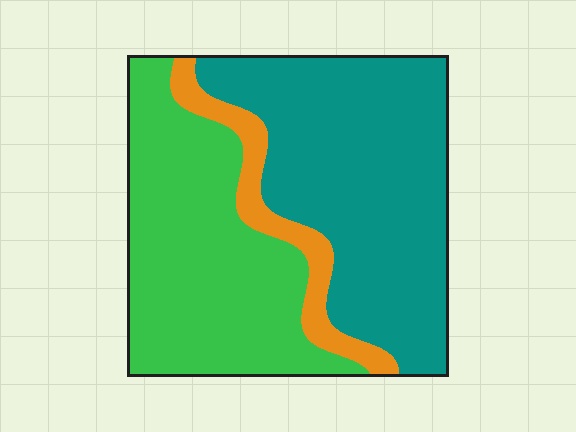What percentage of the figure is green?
Green covers roughly 40% of the figure.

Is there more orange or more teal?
Teal.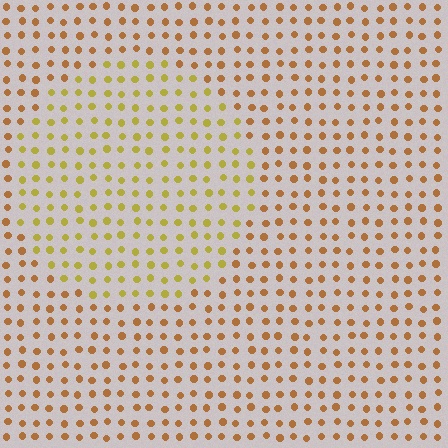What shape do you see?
I see a circle.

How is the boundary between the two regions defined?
The boundary is defined purely by a slight shift in hue (about 31 degrees). Spacing, size, and orientation are identical on both sides.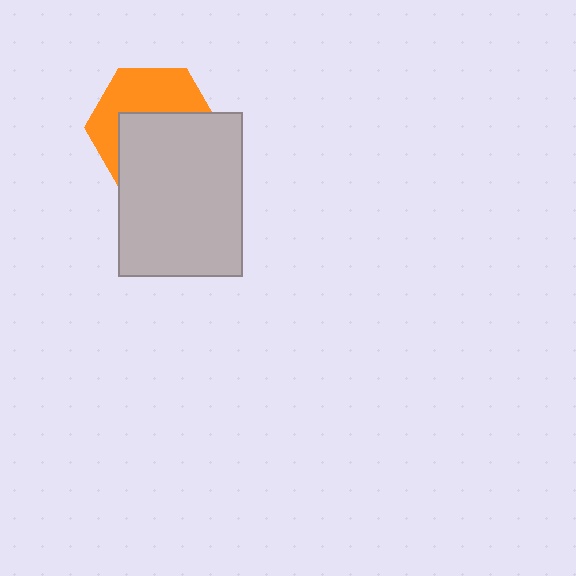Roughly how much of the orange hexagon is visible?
About half of it is visible (roughly 45%).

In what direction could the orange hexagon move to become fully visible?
The orange hexagon could move up. That would shift it out from behind the light gray rectangle entirely.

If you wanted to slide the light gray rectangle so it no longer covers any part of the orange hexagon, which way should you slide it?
Slide it down — that is the most direct way to separate the two shapes.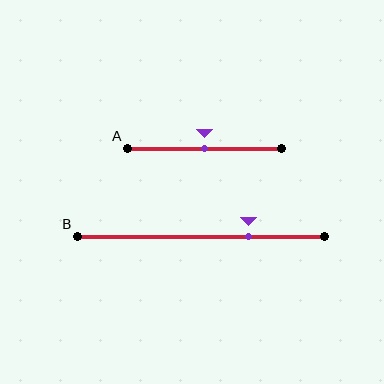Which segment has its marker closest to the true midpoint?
Segment A has its marker closest to the true midpoint.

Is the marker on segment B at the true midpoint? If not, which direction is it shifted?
No, the marker on segment B is shifted to the right by about 19% of the segment length.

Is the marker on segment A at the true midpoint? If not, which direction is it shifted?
Yes, the marker on segment A is at the true midpoint.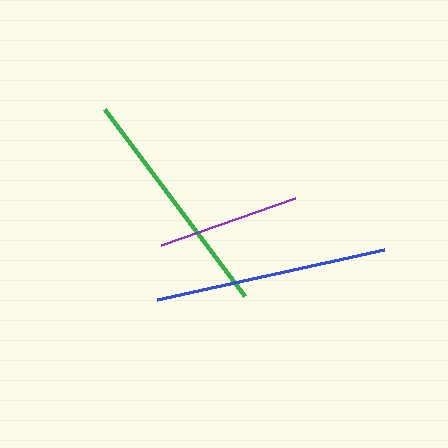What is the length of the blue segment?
The blue segment is approximately 233 pixels long.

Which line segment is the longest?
The green line is the longest at approximately 234 pixels.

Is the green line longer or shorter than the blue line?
The green line is longer than the blue line.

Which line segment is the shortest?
The purple line is the shortest at approximately 142 pixels.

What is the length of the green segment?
The green segment is approximately 234 pixels long.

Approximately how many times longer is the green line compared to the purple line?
The green line is approximately 1.6 times the length of the purple line.